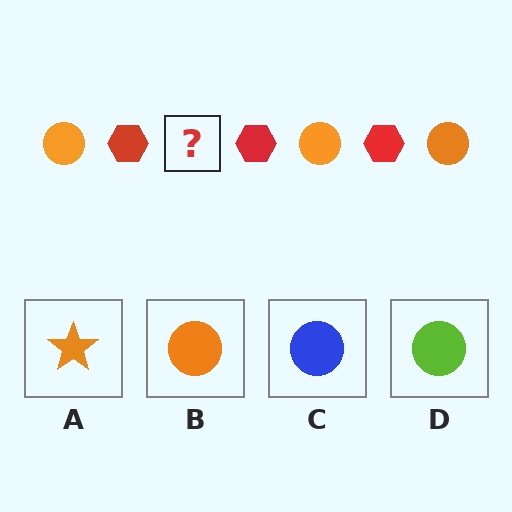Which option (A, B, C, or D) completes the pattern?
B.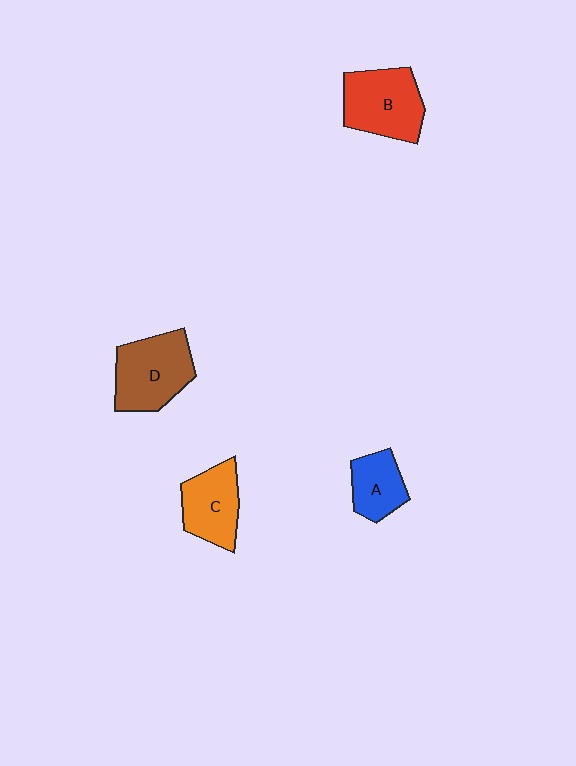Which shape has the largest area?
Shape D (brown).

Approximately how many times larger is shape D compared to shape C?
Approximately 1.3 times.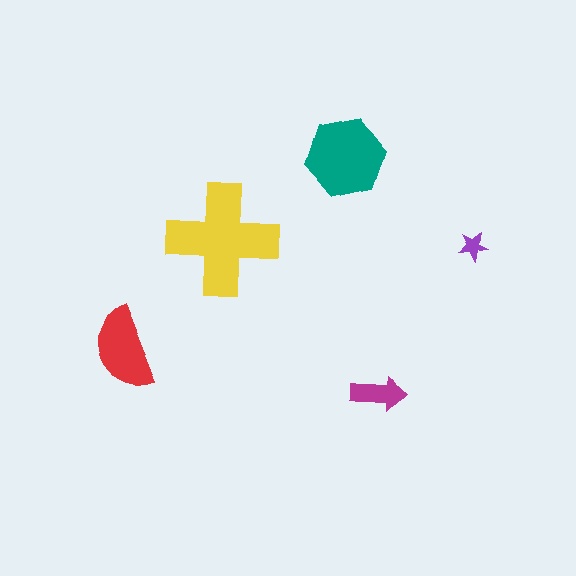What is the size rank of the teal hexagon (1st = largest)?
2nd.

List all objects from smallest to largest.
The purple star, the magenta arrow, the red semicircle, the teal hexagon, the yellow cross.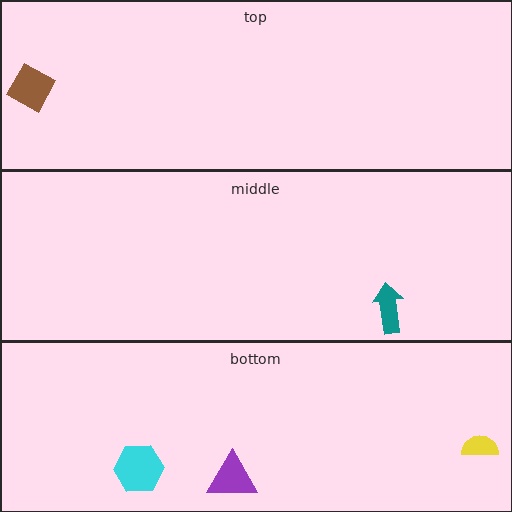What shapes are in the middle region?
The teal arrow.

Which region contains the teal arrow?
The middle region.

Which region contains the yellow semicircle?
The bottom region.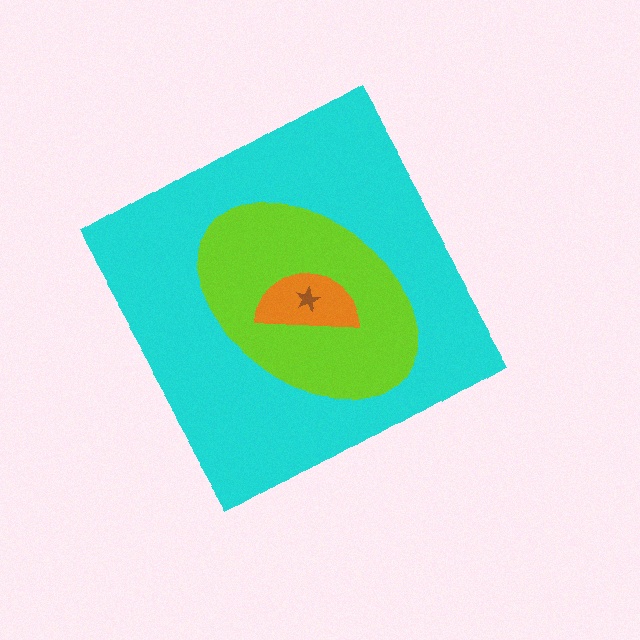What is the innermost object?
The brown star.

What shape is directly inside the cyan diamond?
The lime ellipse.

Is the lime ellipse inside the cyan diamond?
Yes.